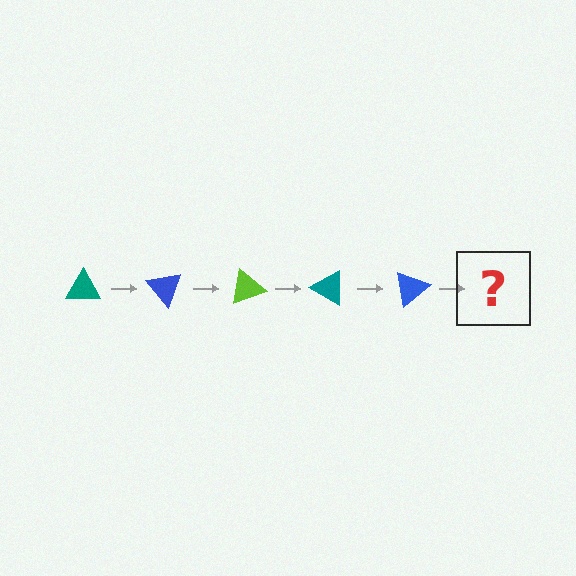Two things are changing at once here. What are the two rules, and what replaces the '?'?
The two rules are that it rotates 50 degrees each step and the color cycles through teal, blue, and lime. The '?' should be a lime triangle, rotated 250 degrees from the start.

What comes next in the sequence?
The next element should be a lime triangle, rotated 250 degrees from the start.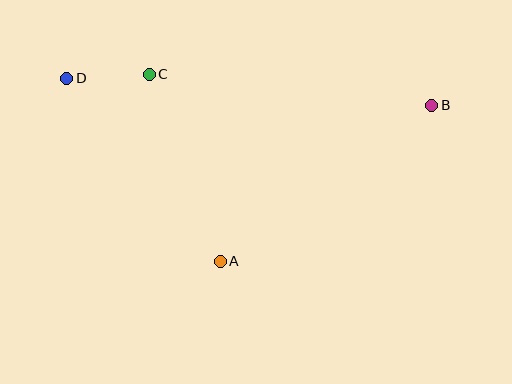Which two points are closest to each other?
Points C and D are closest to each other.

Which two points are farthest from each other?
Points B and D are farthest from each other.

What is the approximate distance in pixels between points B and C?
The distance between B and C is approximately 284 pixels.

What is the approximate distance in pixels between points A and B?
The distance between A and B is approximately 263 pixels.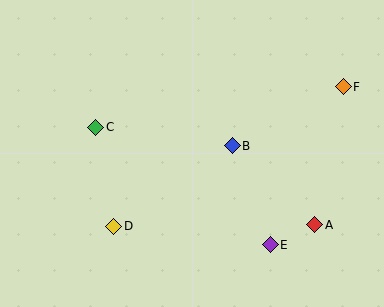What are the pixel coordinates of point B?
Point B is at (232, 146).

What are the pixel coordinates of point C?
Point C is at (96, 127).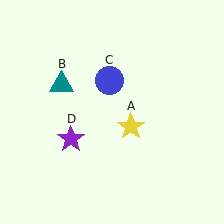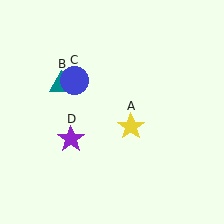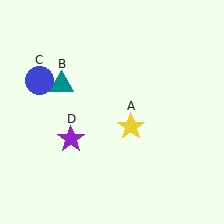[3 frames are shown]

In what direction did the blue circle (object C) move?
The blue circle (object C) moved left.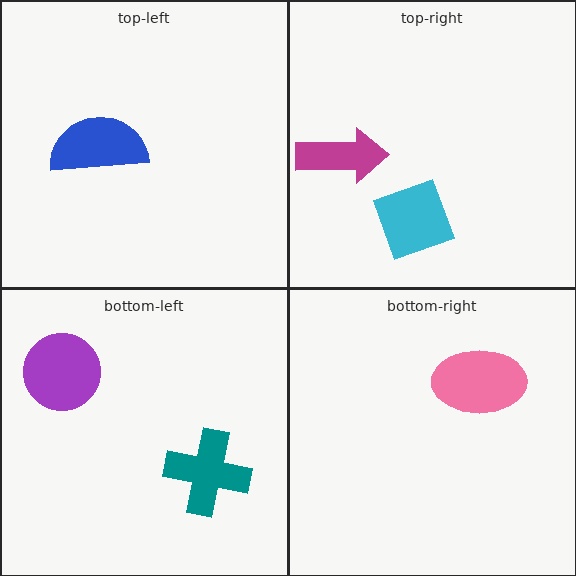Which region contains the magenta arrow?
The top-right region.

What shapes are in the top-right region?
The cyan square, the magenta arrow.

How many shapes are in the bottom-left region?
2.